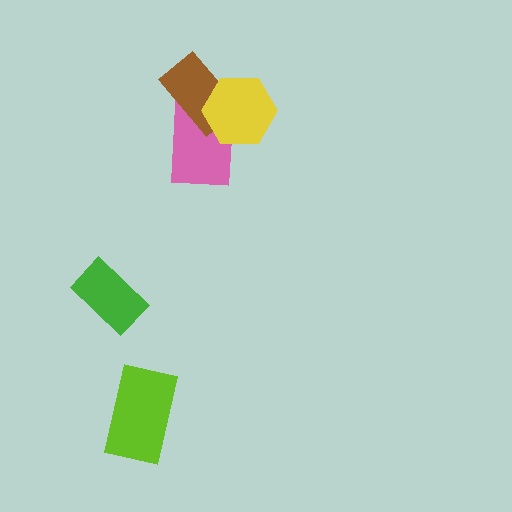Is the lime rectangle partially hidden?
No, no other shape covers it.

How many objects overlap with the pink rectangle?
2 objects overlap with the pink rectangle.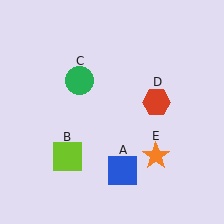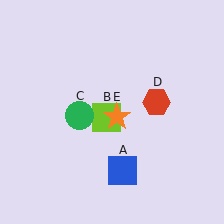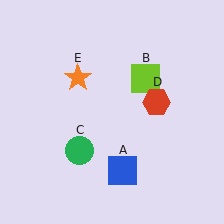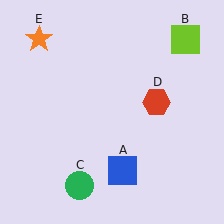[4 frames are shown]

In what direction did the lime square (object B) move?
The lime square (object B) moved up and to the right.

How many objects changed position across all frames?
3 objects changed position: lime square (object B), green circle (object C), orange star (object E).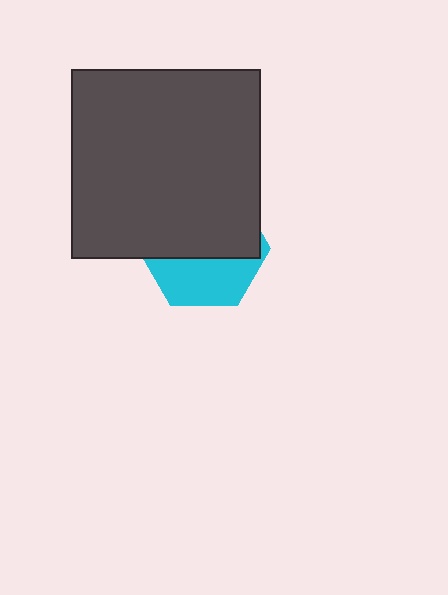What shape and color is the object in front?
The object in front is a dark gray square.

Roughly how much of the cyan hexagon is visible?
A small part of it is visible (roughly 39%).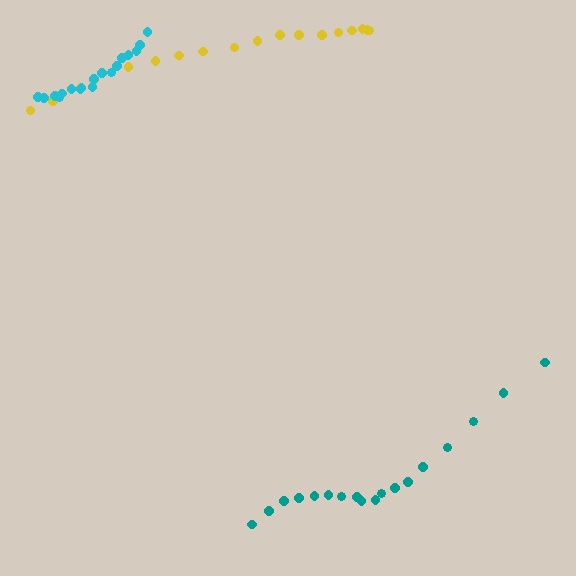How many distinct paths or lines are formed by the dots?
There are 3 distinct paths.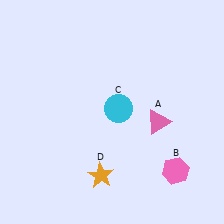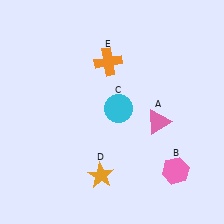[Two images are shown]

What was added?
An orange cross (E) was added in Image 2.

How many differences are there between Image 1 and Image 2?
There is 1 difference between the two images.